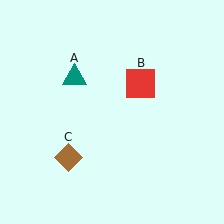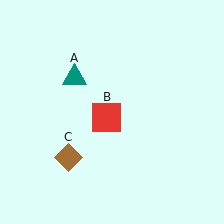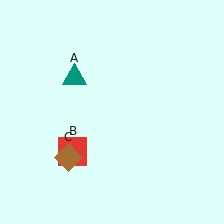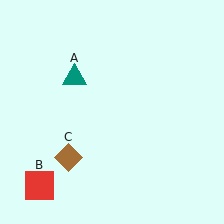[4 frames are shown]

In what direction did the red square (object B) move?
The red square (object B) moved down and to the left.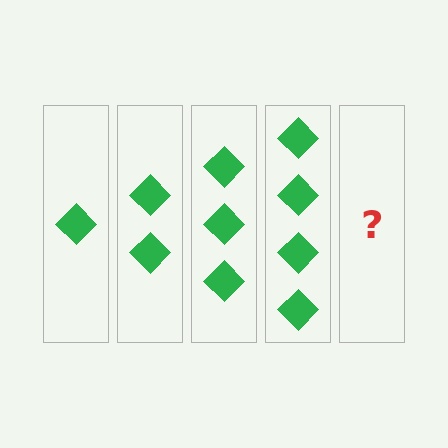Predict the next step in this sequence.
The next step is 5 diamonds.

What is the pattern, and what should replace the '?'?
The pattern is that each step adds one more diamond. The '?' should be 5 diamonds.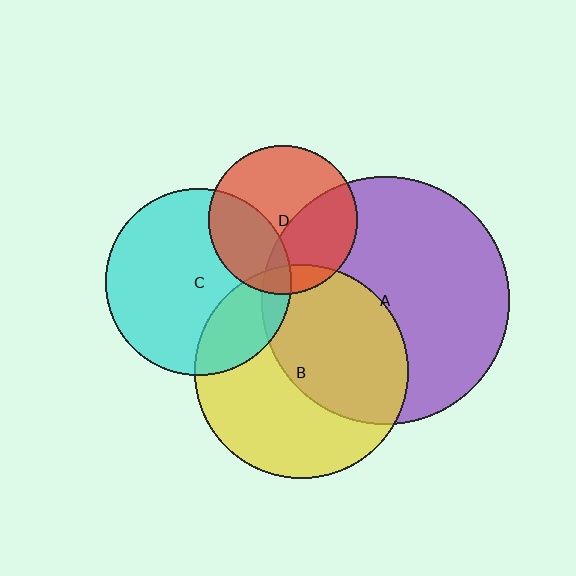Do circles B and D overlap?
Yes.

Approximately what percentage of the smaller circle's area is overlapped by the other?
Approximately 10%.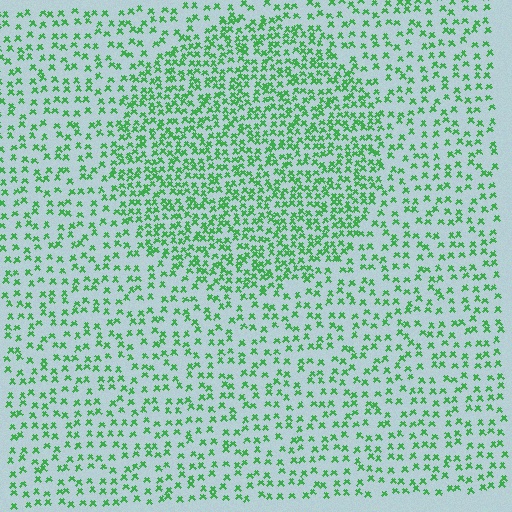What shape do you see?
I see a circle.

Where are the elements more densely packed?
The elements are more densely packed inside the circle boundary.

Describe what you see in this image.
The image contains small green elements arranged at two different densities. A circle-shaped region is visible where the elements are more densely packed than the surrounding area.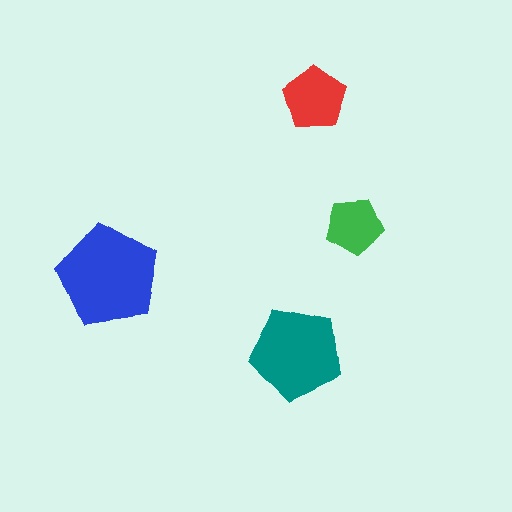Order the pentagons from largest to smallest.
the blue one, the teal one, the red one, the green one.